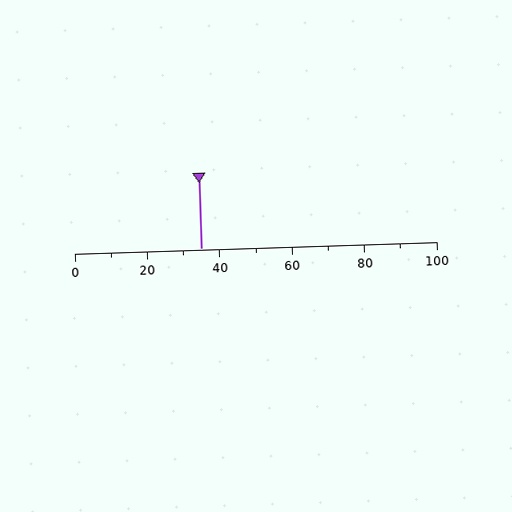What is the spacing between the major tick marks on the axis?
The major ticks are spaced 20 apart.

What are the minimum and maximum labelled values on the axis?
The axis runs from 0 to 100.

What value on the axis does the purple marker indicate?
The marker indicates approximately 35.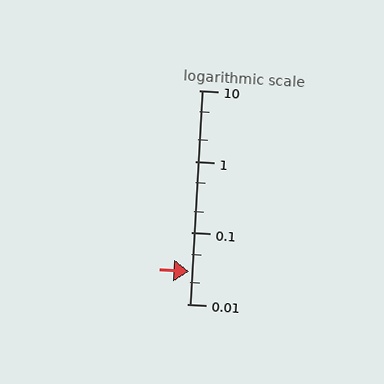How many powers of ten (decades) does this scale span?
The scale spans 3 decades, from 0.01 to 10.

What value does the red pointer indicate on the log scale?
The pointer indicates approximately 0.029.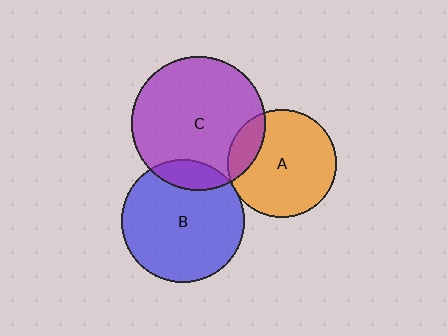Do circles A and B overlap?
Yes.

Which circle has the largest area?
Circle C (purple).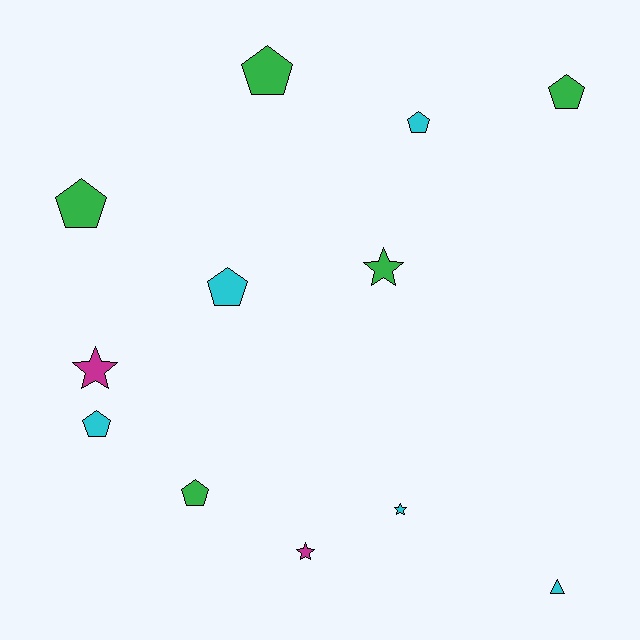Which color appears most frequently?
Cyan, with 5 objects.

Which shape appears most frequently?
Pentagon, with 7 objects.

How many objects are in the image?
There are 12 objects.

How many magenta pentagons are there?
There are no magenta pentagons.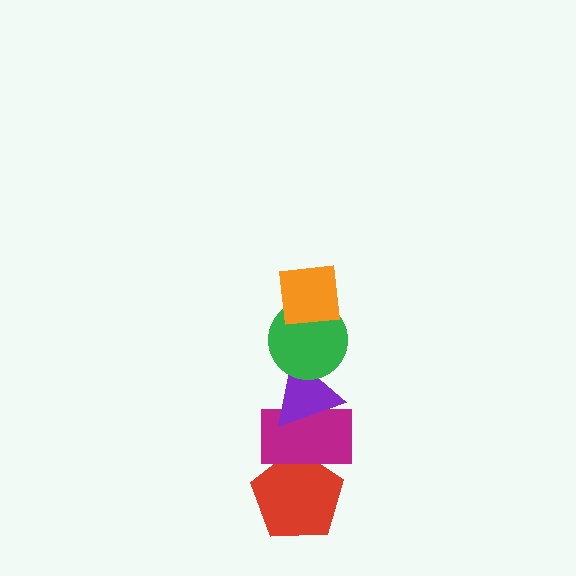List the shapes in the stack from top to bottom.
From top to bottom: the orange square, the green circle, the purple triangle, the magenta rectangle, the red pentagon.